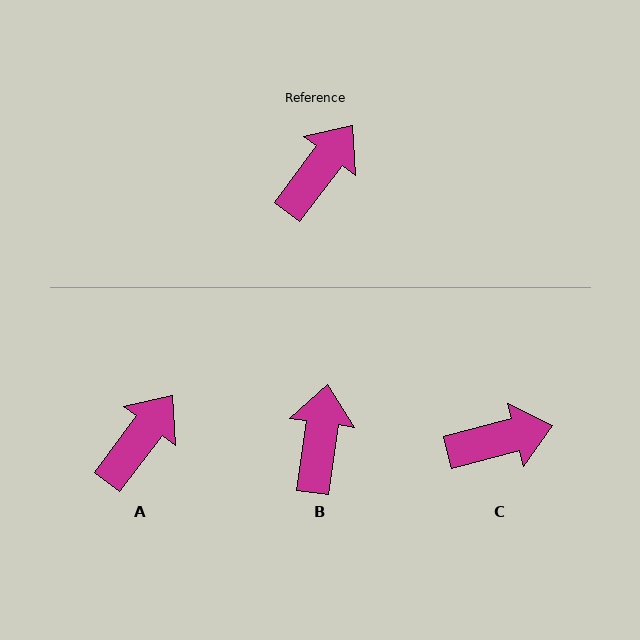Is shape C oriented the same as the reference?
No, it is off by about 38 degrees.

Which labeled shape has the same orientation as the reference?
A.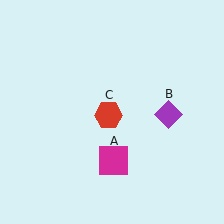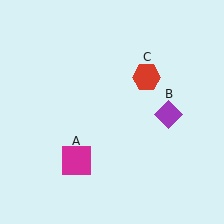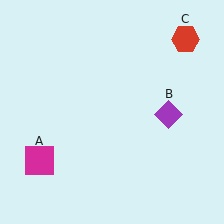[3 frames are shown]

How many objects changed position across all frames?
2 objects changed position: magenta square (object A), red hexagon (object C).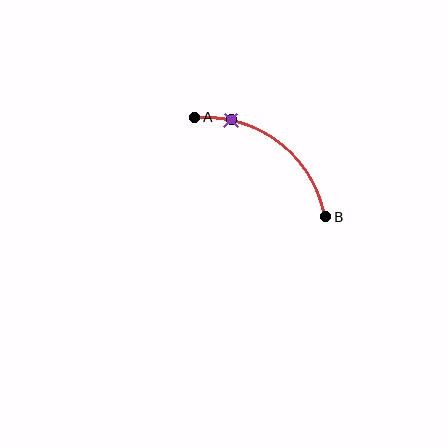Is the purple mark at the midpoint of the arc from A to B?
No. The purple mark lies on the arc but is closer to endpoint A. The arc midpoint would be at the point on the curve equidistant along the arc from both A and B.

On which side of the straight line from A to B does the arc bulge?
The arc bulges above and to the right of the straight line connecting A and B.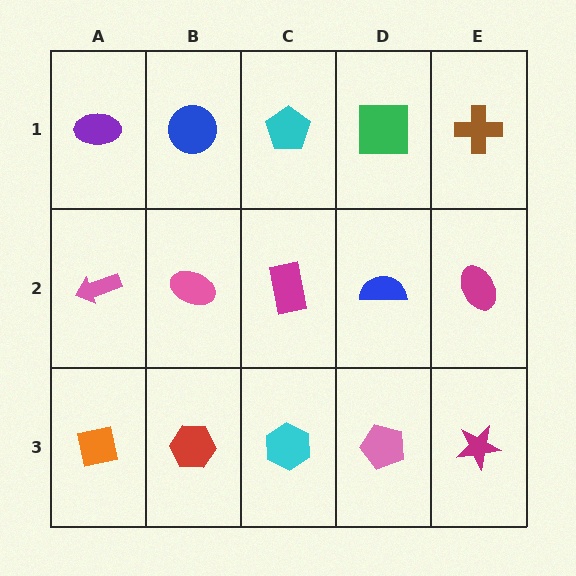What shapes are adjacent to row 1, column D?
A blue semicircle (row 2, column D), a cyan pentagon (row 1, column C), a brown cross (row 1, column E).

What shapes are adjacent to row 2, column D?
A green square (row 1, column D), a pink pentagon (row 3, column D), a magenta rectangle (row 2, column C), a magenta ellipse (row 2, column E).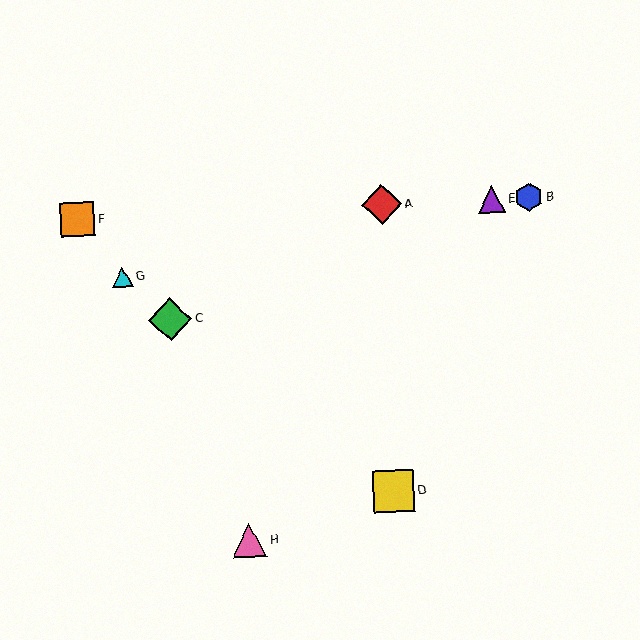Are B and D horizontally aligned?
No, B is at y≈197 and D is at y≈491.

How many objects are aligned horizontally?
4 objects (A, B, E, F) are aligned horizontally.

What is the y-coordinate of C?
Object C is at y≈320.